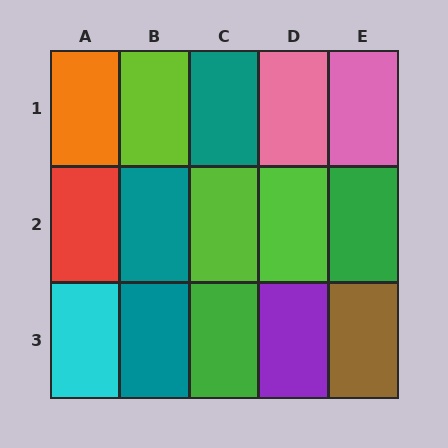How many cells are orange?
1 cell is orange.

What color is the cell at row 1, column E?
Pink.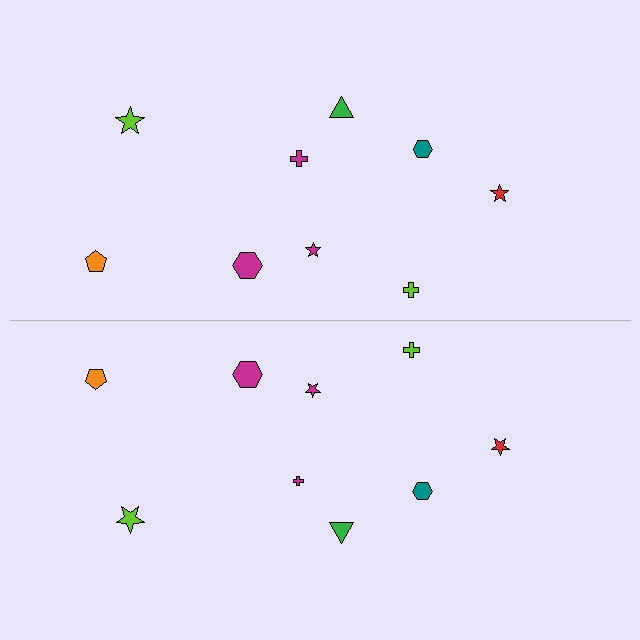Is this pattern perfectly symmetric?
No, the pattern is not perfectly symmetric. The magenta cross on the bottom side has a different size than its mirror counterpart.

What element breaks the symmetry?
The magenta cross on the bottom side has a different size than its mirror counterpart.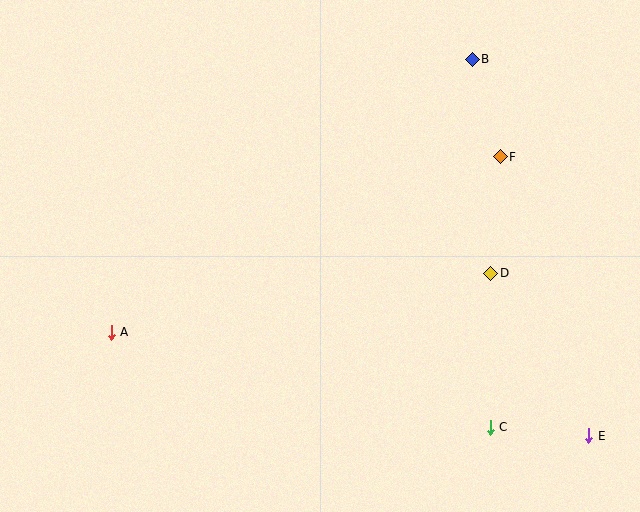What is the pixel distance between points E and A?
The distance between E and A is 488 pixels.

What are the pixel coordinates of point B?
Point B is at (472, 59).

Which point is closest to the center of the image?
Point D at (491, 273) is closest to the center.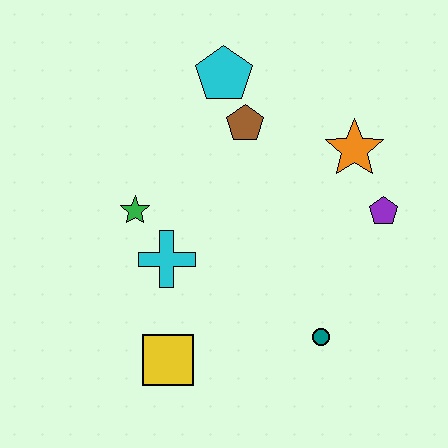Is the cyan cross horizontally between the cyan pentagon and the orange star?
No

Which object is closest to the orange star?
The purple pentagon is closest to the orange star.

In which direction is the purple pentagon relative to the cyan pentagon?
The purple pentagon is to the right of the cyan pentagon.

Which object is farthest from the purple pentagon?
The yellow square is farthest from the purple pentagon.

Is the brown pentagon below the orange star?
No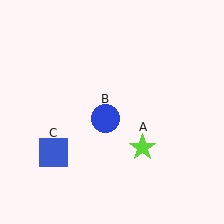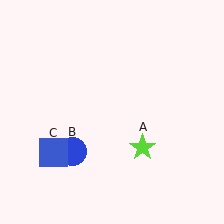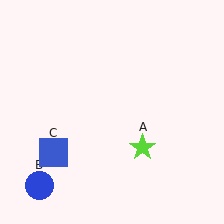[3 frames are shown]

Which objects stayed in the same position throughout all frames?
Lime star (object A) and blue square (object C) remained stationary.